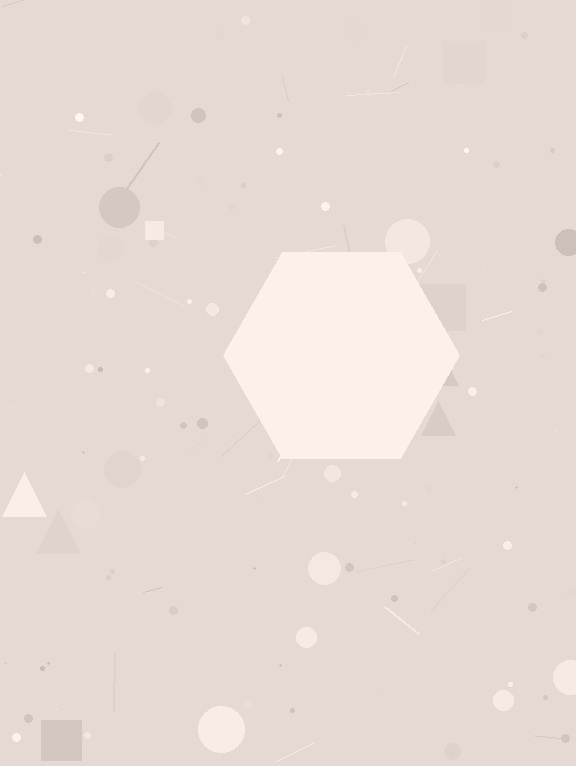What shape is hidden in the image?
A hexagon is hidden in the image.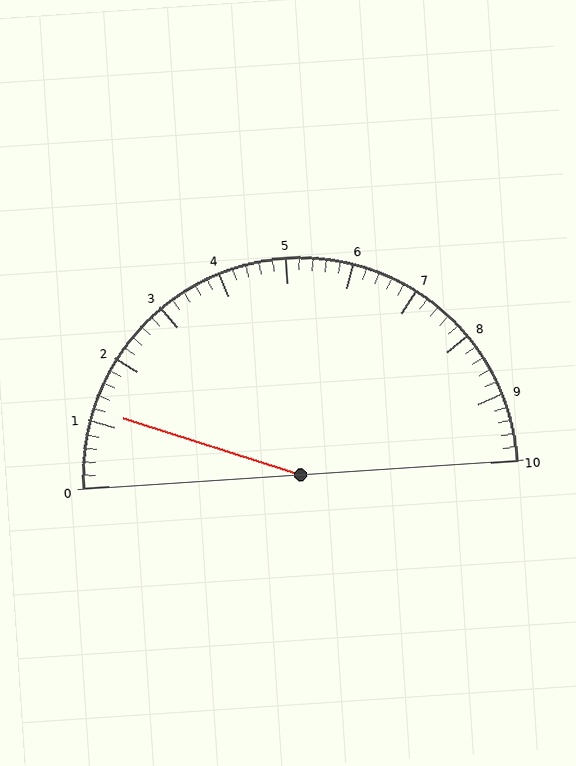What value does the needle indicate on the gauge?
The needle indicates approximately 1.2.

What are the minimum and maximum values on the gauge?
The gauge ranges from 0 to 10.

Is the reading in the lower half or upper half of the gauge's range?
The reading is in the lower half of the range (0 to 10).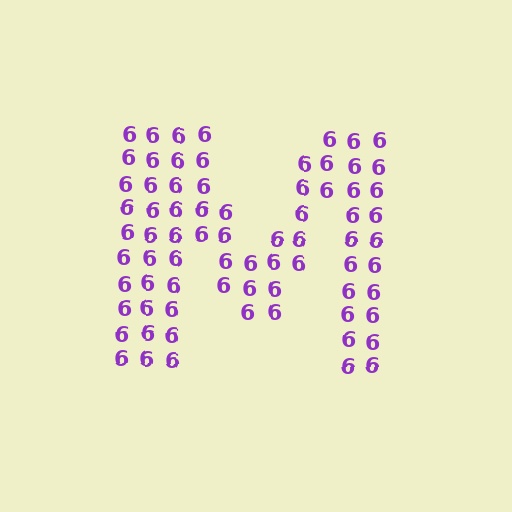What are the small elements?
The small elements are digit 6's.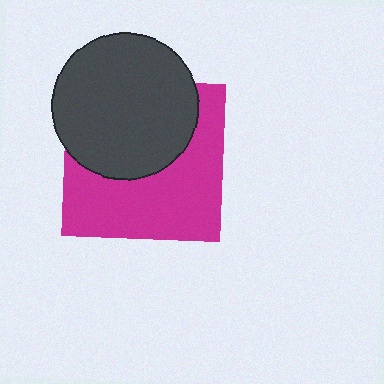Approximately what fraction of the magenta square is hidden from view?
Roughly 46% of the magenta square is hidden behind the dark gray circle.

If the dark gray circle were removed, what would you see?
You would see the complete magenta square.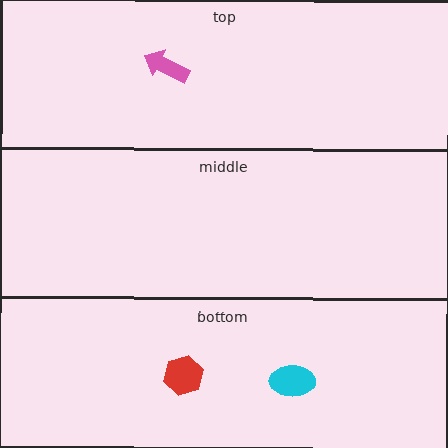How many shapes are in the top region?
1.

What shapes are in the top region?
The pink arrow.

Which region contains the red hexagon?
The bottom region.